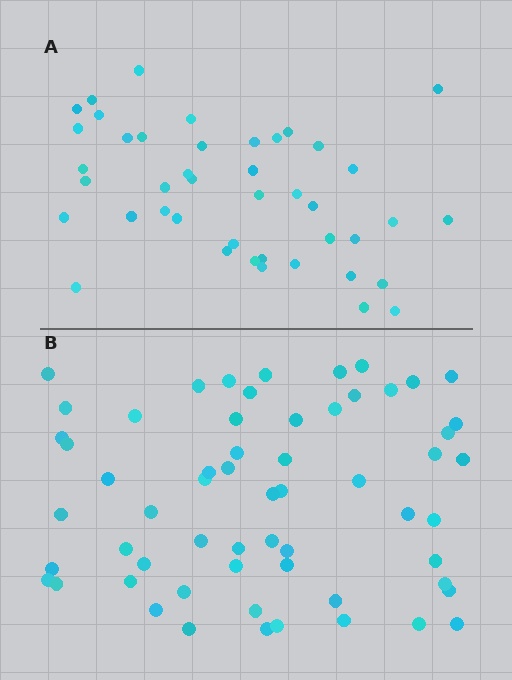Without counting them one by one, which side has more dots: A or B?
Region B (the bottom region) has more dots.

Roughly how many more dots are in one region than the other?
Region B has approximately 15 more dots than region A.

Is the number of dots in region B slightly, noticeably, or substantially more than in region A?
Region B has noticeably more, but not dramatically so. The ratio is roughly 1.4 to 1.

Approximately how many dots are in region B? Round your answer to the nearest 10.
About 60 dots.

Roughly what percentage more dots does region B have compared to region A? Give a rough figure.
About 40% more.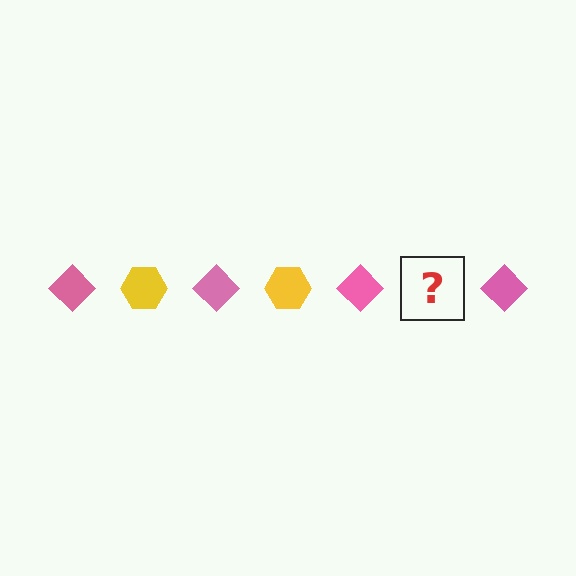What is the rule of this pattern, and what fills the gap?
The rule is that the pattern alternates between pink diamond and yellow hexagon. The gap should be filled with a yellow hexagon.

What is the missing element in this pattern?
The missing element is a yellow hexagon.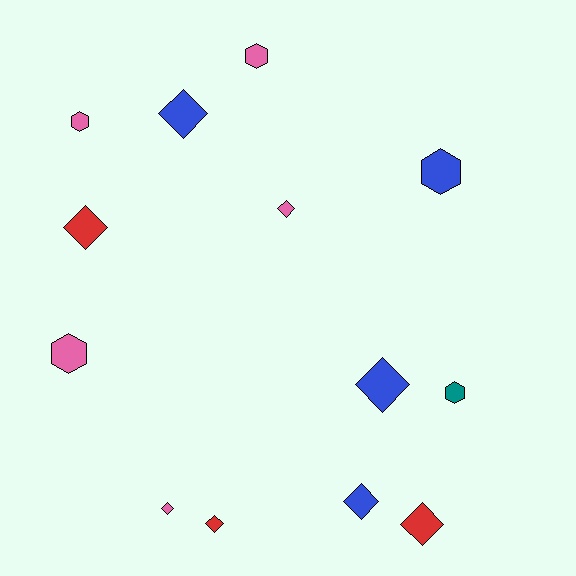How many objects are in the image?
There are 13 objects.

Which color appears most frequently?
Pink, with 5 objects.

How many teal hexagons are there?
There is 1 teal hexagon.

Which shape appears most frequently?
Diamond, with 8 objects.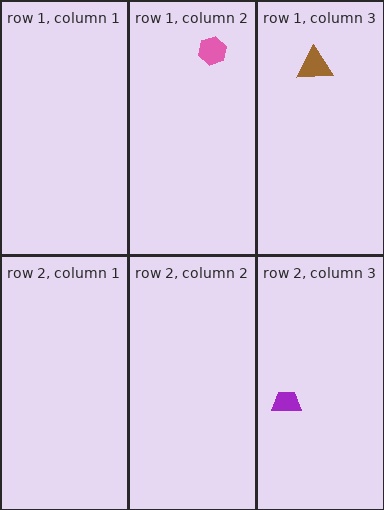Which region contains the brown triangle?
The row 1, column 3 region.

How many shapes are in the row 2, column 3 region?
1.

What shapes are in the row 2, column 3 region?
The purple trapezoid.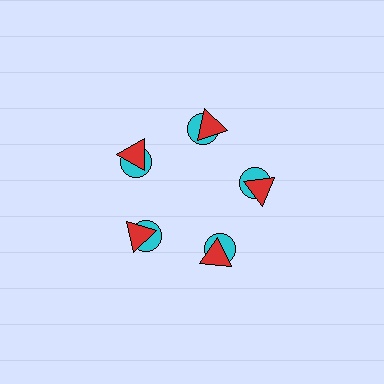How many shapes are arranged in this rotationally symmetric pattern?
There are 10 shapes, arranged in 5 groups of 2.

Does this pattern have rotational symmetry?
Yes, this pattern has 5-fold rotational symmetry. It looks the same after rotating 72 degrees around the center.